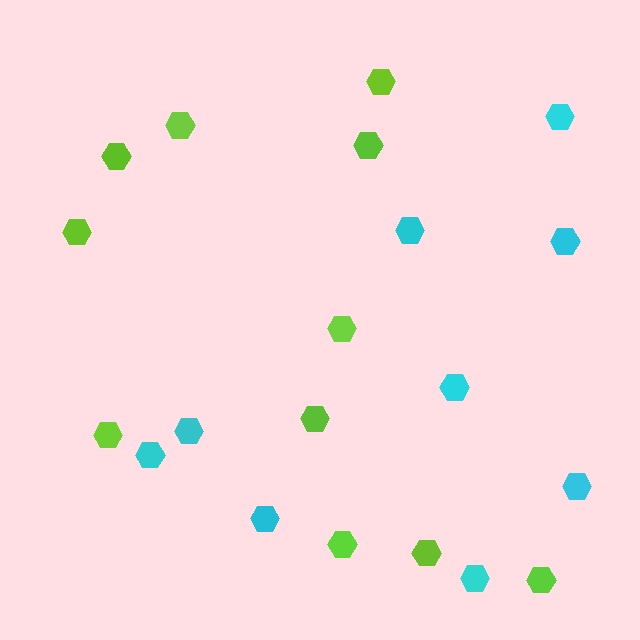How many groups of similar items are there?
There are 2 groups: one group of cyan hexagons (9) and one group of lime hexagons (11).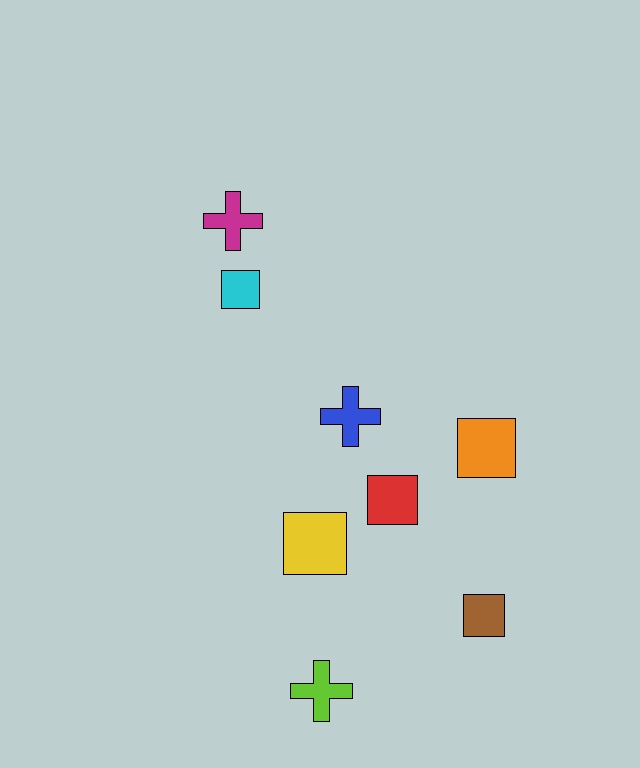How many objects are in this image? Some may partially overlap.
There are 8 objects.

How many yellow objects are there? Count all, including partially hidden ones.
There is 1 yellow object.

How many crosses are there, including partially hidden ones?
There are 3 crosses.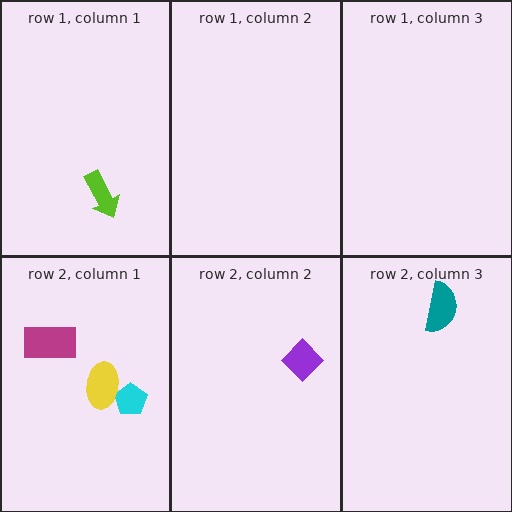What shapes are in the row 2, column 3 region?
The teal semicircle.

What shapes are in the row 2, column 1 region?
The cyan pentagon, the yellow ellipse, the magenta rectangle.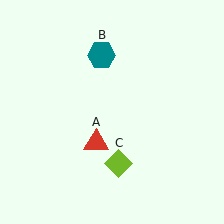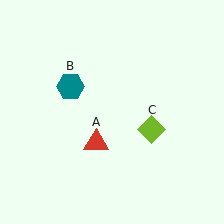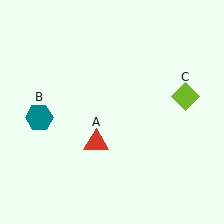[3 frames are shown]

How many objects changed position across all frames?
2 objects changed position: teal hexagon (object B), lime diamond (object C).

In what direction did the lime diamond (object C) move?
The lime diamond (object C) moved up and to the right.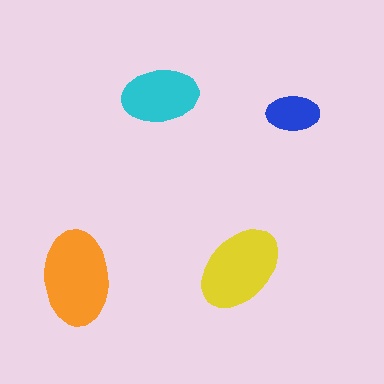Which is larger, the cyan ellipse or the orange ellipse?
The orange one.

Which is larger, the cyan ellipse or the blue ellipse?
The cyan one.